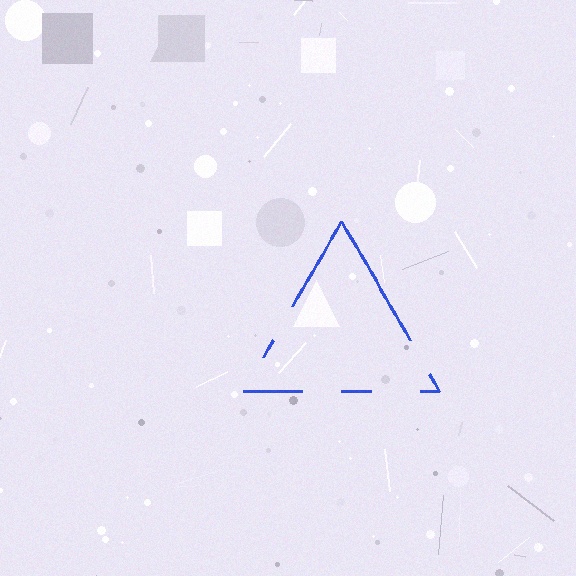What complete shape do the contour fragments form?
The contour fragments form a triangle.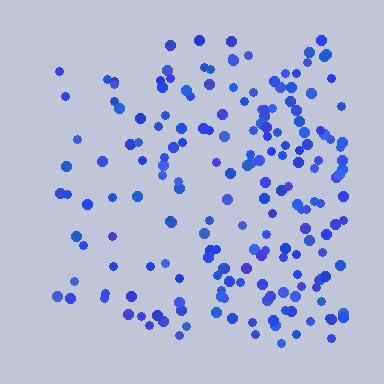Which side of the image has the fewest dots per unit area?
The left.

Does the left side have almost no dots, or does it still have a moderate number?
Still a moderate number, just noticeably fewer than the right.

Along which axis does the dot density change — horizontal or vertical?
Horizontal.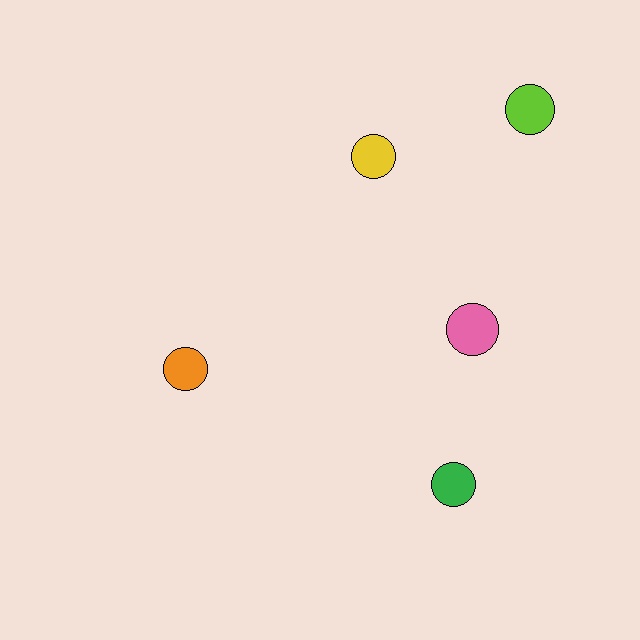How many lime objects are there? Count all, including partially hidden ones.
There is 1 lime object.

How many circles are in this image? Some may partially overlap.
There are 5 circles.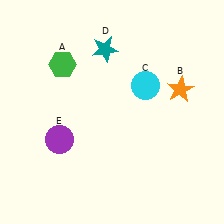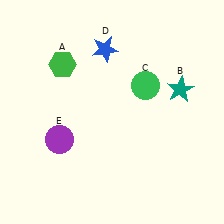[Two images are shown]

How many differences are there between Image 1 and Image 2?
There are 3 differences between the two images.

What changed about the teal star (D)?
In Image 1, D is teal. In Image 2, it changed to blue.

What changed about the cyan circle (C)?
In Image 1, C is cyan. In Image 2, it changed to green.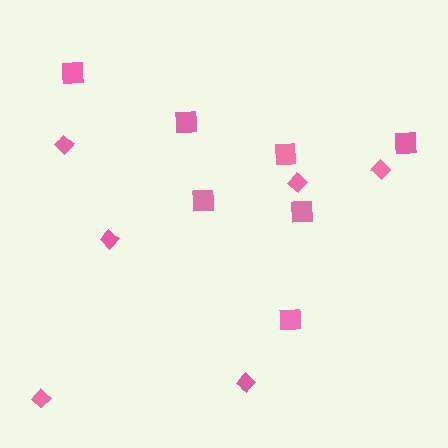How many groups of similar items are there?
There are 2 groups: one group of squares (7) and one group of diamonds (6).